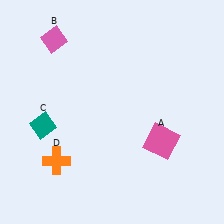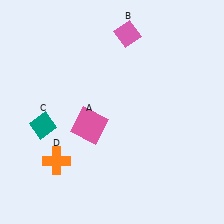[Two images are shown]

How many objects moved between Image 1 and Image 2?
2 objects moved between the two images.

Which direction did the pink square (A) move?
The pink square (A) moved left.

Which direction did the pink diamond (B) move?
The pink diamond (B) moved right.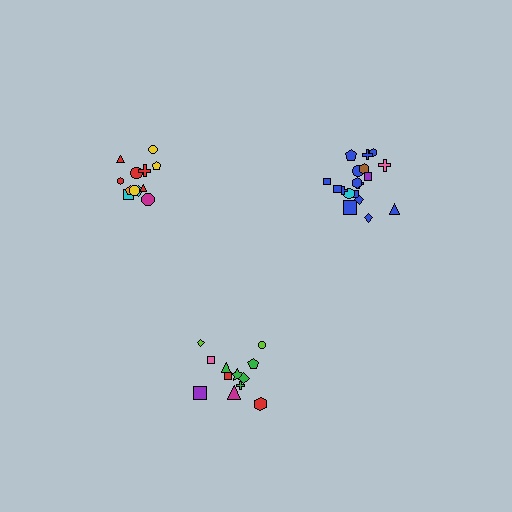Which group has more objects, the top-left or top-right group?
The top-right group.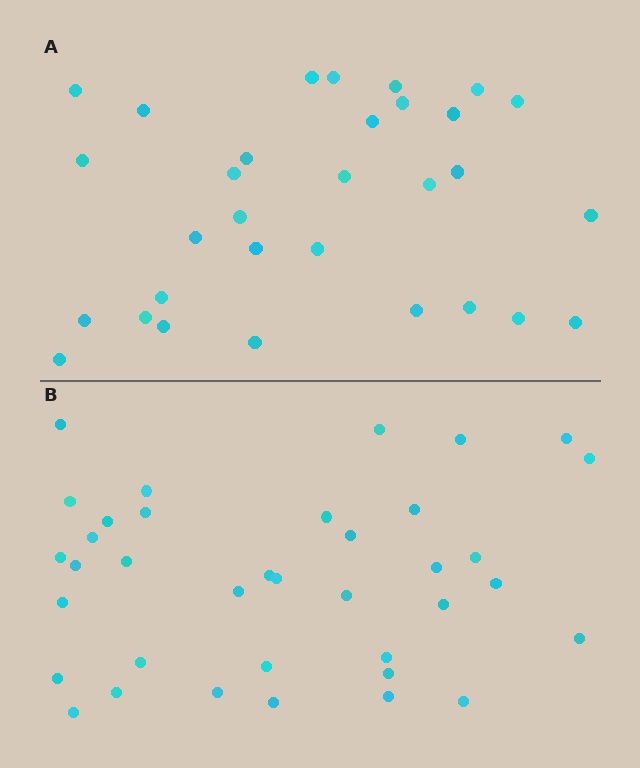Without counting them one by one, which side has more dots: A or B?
Region B (the bottom region) has more dots.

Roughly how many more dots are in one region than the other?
Region B has about 6 more dots than region A.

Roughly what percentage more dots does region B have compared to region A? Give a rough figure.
About 20% more.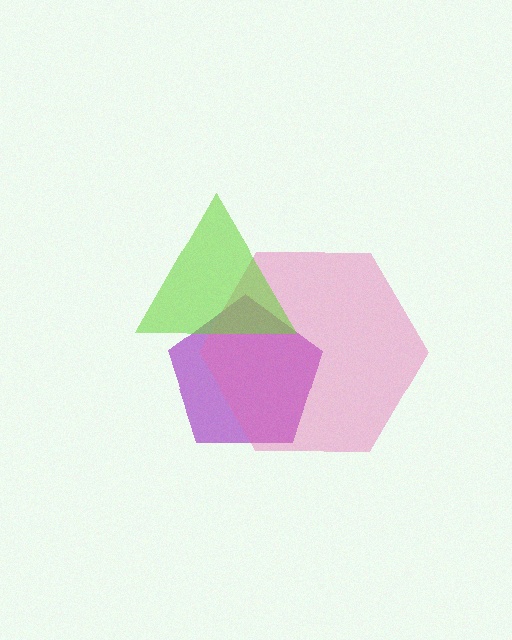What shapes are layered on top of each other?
The layered shapes are: a purple pentagon, a pink hexagon, a lime triangle.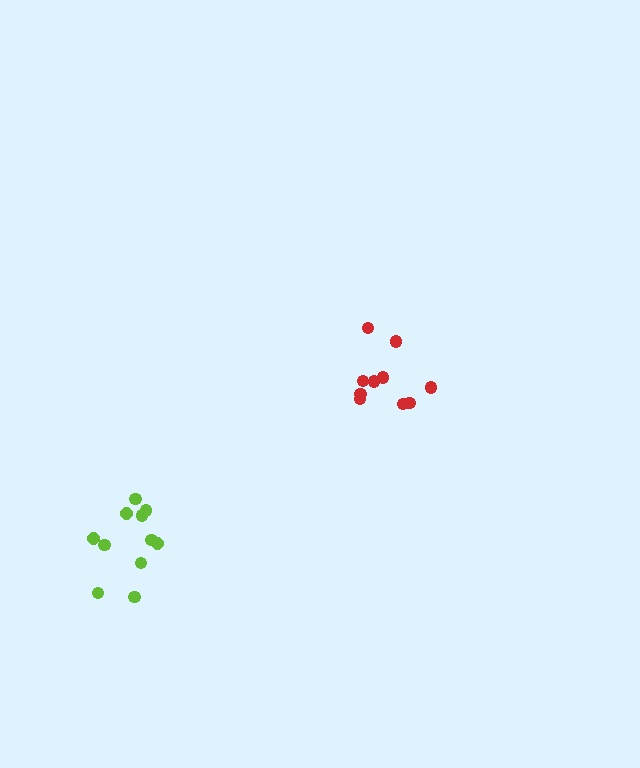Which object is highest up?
The red cluster is topmost.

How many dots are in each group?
Group 1: 10 dots, Group 2: 11 dots (21 total).